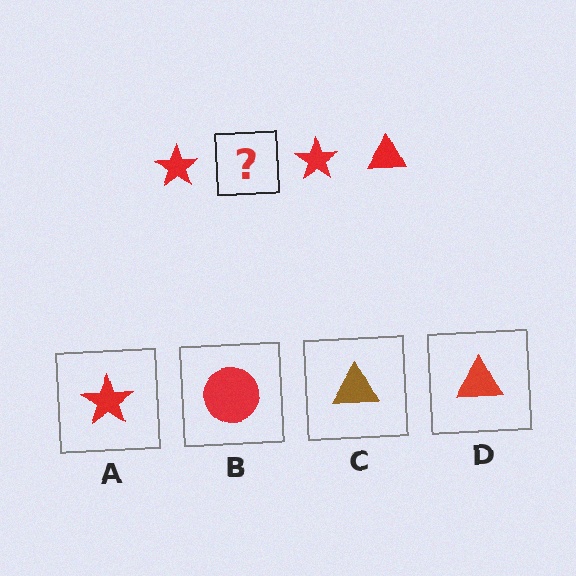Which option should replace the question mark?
Option D.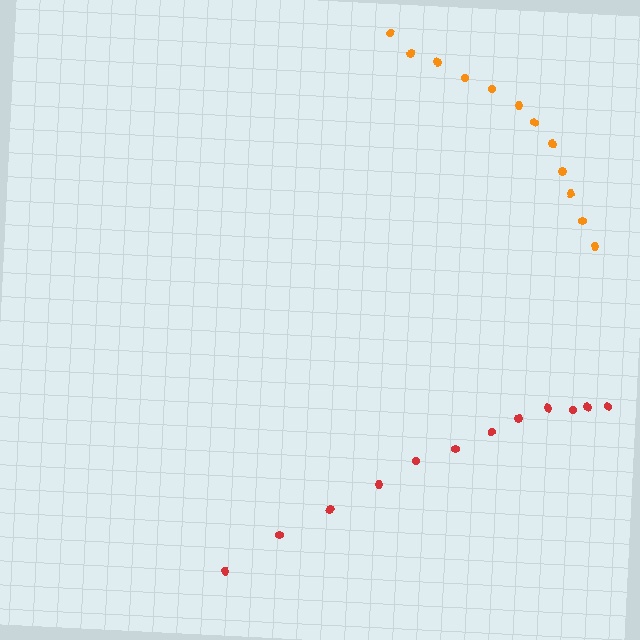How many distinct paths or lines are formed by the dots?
There are 2 distinct paths.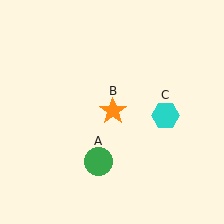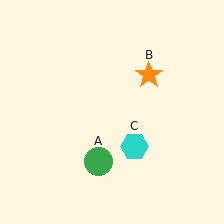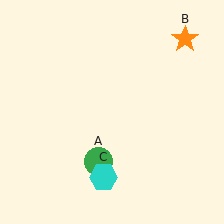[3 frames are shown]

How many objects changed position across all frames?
2 objects changed position: orange star (object B), cyan hexagon (object C).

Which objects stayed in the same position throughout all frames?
Green circle (object A) remained stationary.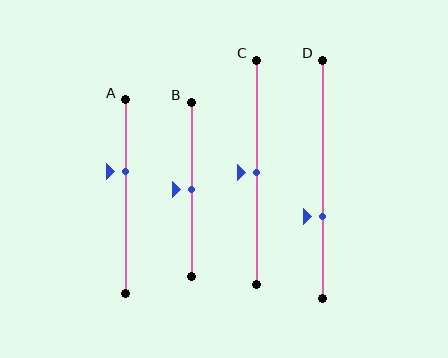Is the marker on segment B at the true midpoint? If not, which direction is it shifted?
Yes, the marker on segment B is at the true midpoint.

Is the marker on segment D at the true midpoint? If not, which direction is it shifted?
No, the marker on segment D is shifted downward by about 16% of the segment length.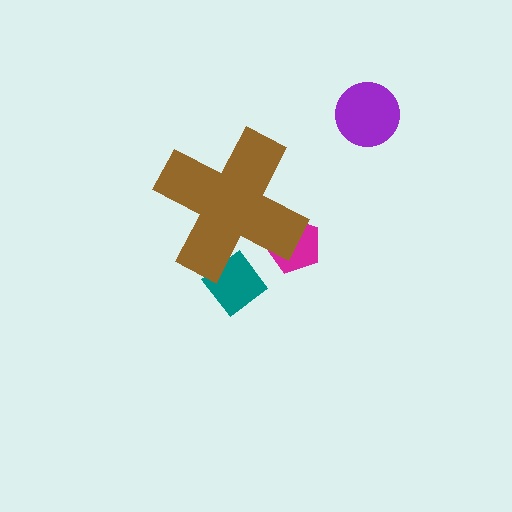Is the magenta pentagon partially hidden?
Yes, the magenta pentagon is partially hidden behind the brown cross.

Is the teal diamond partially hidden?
Yes, the teal diamond is partially hidden behind the brown cross.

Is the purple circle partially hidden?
No, the purple circle is fully visible.